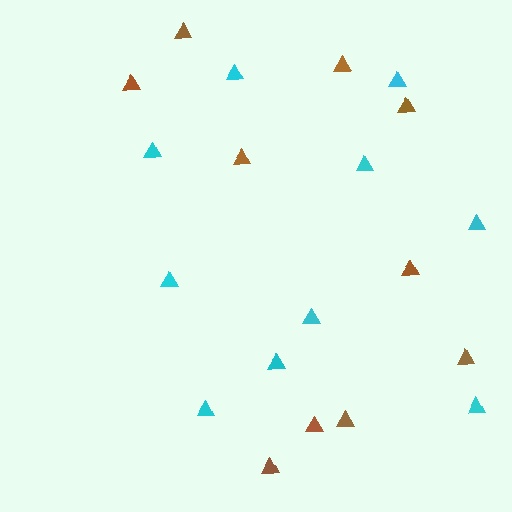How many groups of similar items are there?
There are 2 groups: one group of brown triangles (10) and one group of cyan triangles (10).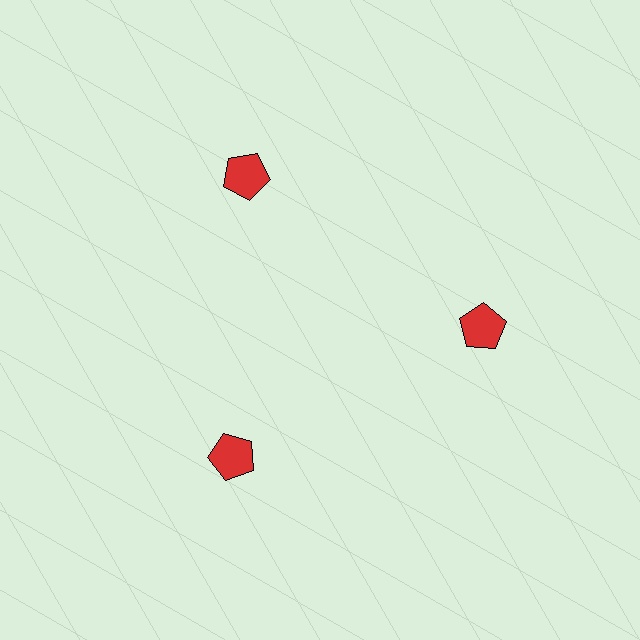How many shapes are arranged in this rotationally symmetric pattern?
There are 3 shapes, arranged in 3 groups of 1.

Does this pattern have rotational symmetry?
Yes, this pattern has 3-fold rotational symmetry. It looks the same after rotating 120 degrees around the center.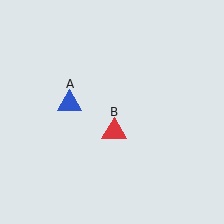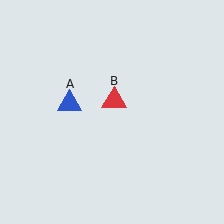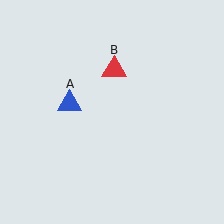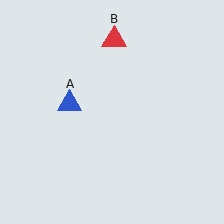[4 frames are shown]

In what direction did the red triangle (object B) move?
The red triangle (object B) moved up.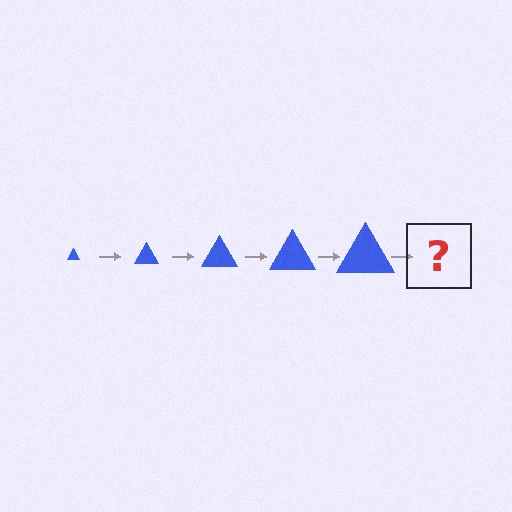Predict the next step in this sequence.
The next step is a blue triangle, larger than the previous one.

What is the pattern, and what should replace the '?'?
The pattern is that the triangle gets progressively larger each step. The '?' should be a blue triangle, larger than the previous one.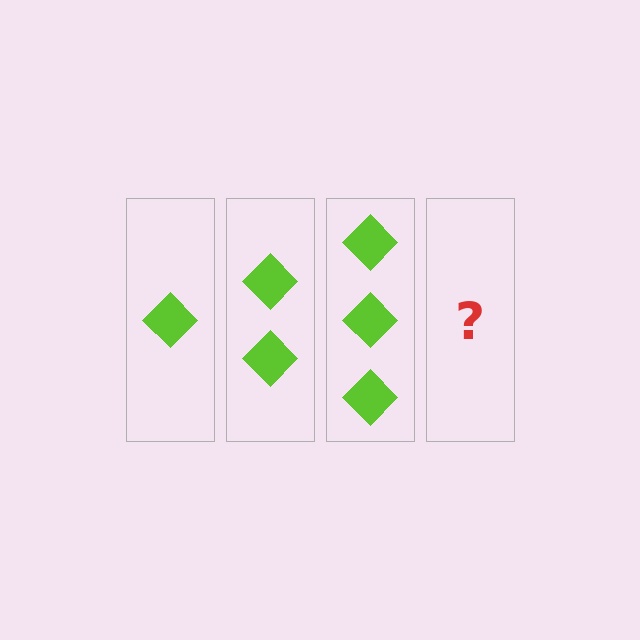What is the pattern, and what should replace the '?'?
The pattern is that each step adds one more diamond. The '?' should be 4 diamonds.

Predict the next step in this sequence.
The next step is 4 diamonds.